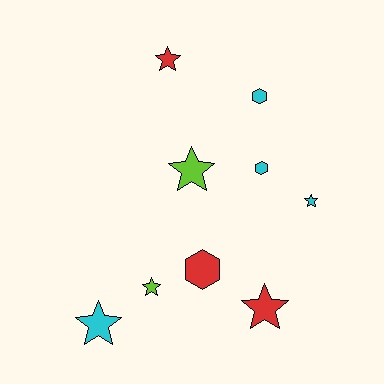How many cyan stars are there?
There are 2 cyan stars.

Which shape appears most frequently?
Star, with 6 objects.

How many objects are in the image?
There are 9 objects.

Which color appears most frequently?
Cyan, with 4 objects.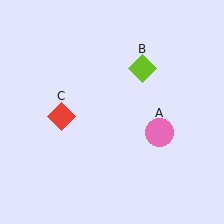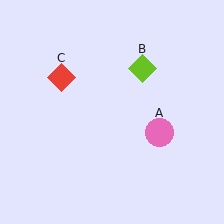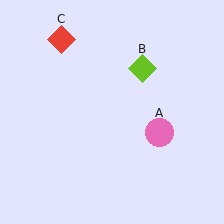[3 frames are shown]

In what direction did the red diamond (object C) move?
The red diamond (object C) moved up.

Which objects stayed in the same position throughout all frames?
Pink circle (object A) and lime diamond (object B) remained stationary.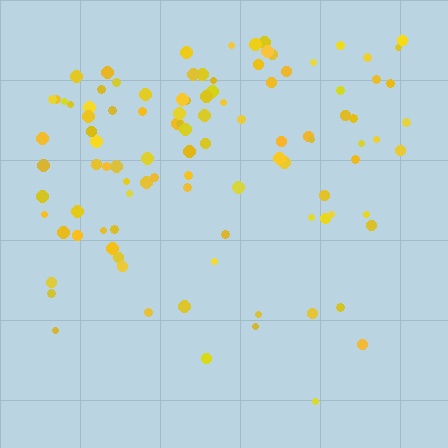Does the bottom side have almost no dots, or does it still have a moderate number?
Still a moderate number, just noticeably fewer than the top.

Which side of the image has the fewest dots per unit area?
The bottom.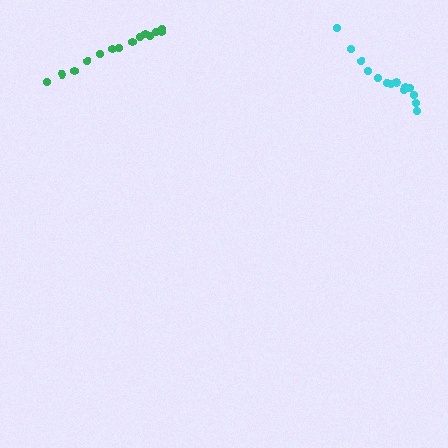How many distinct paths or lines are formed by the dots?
There are 2 distinct paths.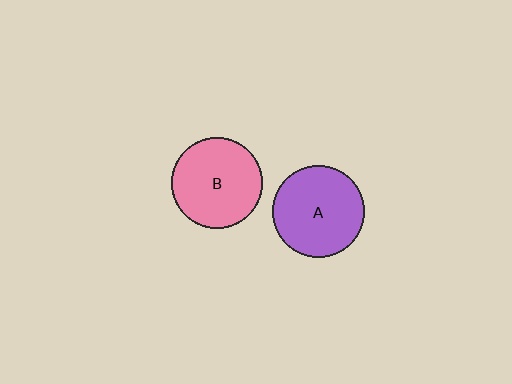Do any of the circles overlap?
No, none of the circles overlap.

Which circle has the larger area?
Circle A (purple).